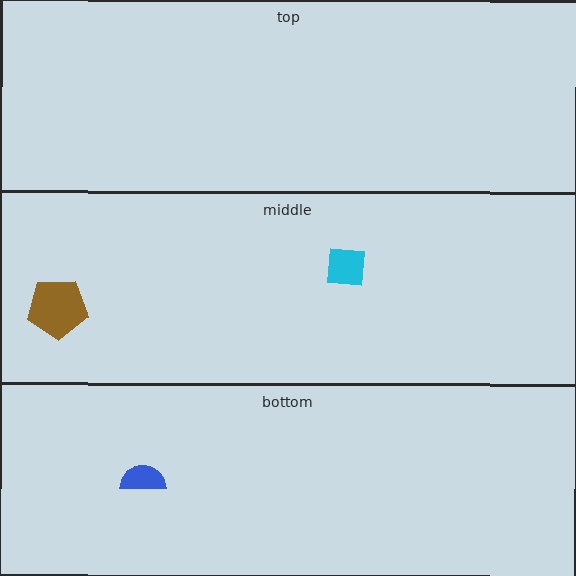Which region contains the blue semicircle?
The bottom region.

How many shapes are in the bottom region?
1.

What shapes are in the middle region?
The brown pentagon, the cyan square.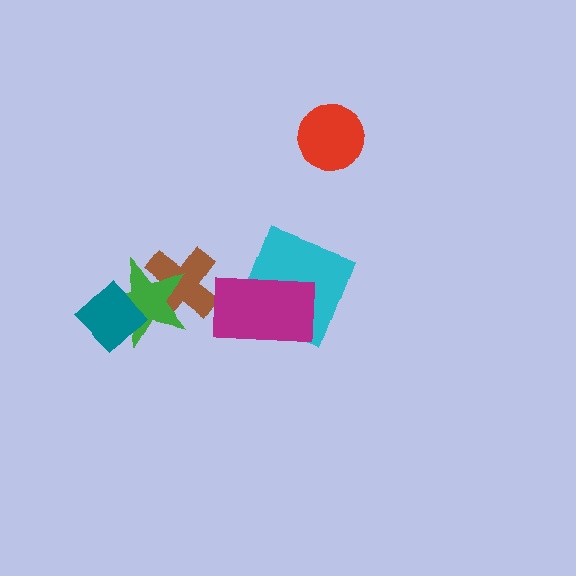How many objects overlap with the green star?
2 objects overlap with the green star.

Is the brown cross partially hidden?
Yes, it is partially covered by another shape.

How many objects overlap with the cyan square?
1 object overlaps with the cyan square.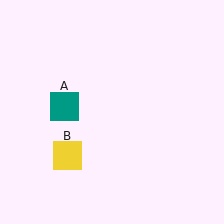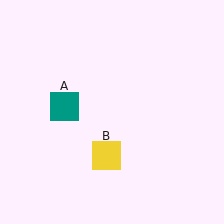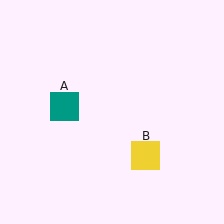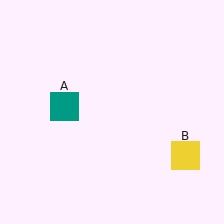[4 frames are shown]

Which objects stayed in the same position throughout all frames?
Teal square (object A) remained stationary.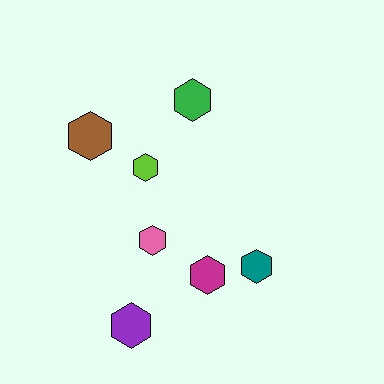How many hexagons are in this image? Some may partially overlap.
There are 7 hexagons.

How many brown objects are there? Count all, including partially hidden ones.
There is 1 brown object.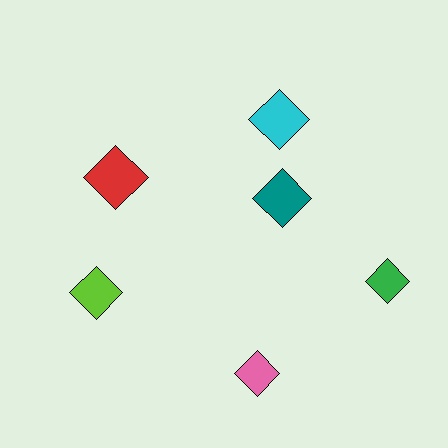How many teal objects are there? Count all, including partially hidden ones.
There is 1 teal object.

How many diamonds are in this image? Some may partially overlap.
There are 6 diamonds.